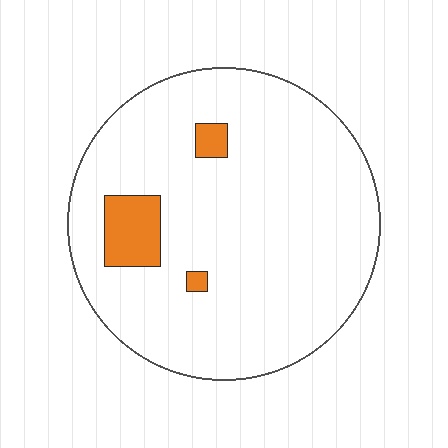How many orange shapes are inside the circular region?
3.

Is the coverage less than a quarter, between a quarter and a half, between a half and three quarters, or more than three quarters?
Less than a quarter.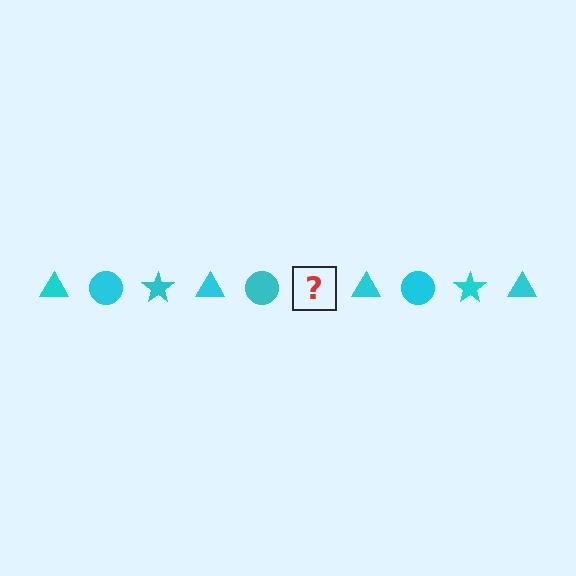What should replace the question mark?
The question mark should be replaced with a cyan star.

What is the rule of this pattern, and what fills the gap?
The rule is that the pattern cycles through triangle, circle, star shapes in cyan. The gap should be filled with a cyan star.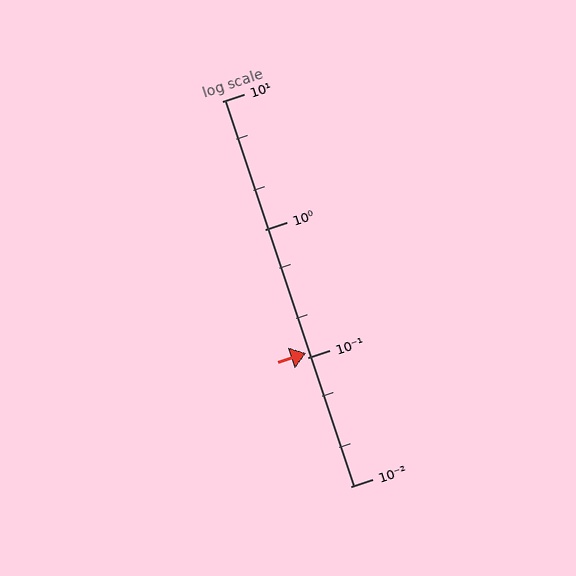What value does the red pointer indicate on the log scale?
The pointer indicates approximately 0.11.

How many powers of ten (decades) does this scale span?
The scale spans 3 decades, from 0.01 to 10.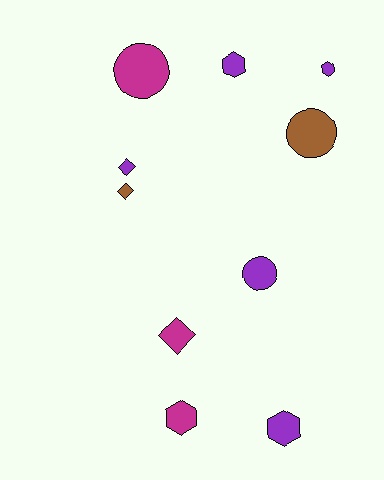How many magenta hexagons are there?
There is 1 magenta hexagon.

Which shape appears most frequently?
Hexagon, with 4 objects.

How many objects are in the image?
There are 10 objects.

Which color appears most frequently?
Purple, with 5 objects.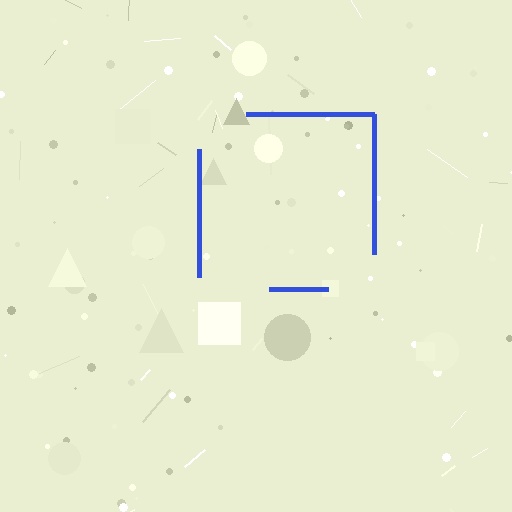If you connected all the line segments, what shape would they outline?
They would outline a square.